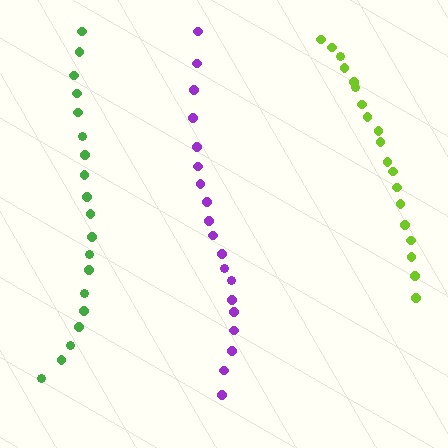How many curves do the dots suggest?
There are 3 distinct paths.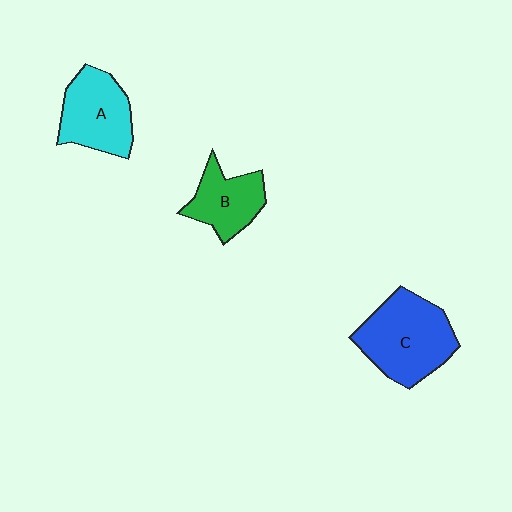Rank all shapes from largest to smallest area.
From largest to smallest: C (blue), A (cyan), B (green).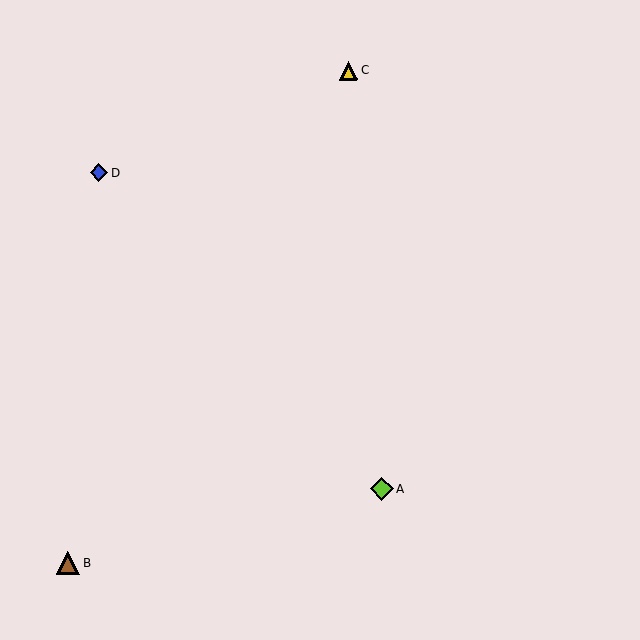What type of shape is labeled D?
Shape D is a blue diamond.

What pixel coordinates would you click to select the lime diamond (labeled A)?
Click at (382, 489) to select the lime diamond A.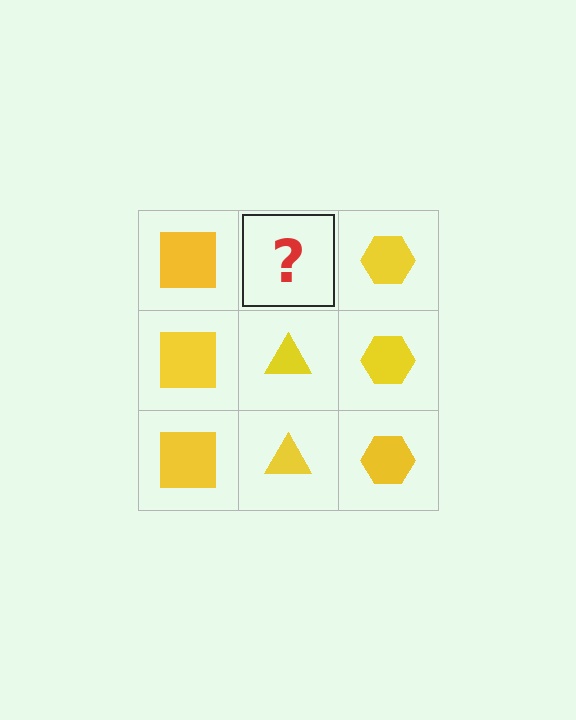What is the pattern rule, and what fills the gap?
The rule is that each column has a consistent shape. The gap should be filled with a yellow triangle.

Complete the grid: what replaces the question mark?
The question mark should be replaced with a yellow triangle.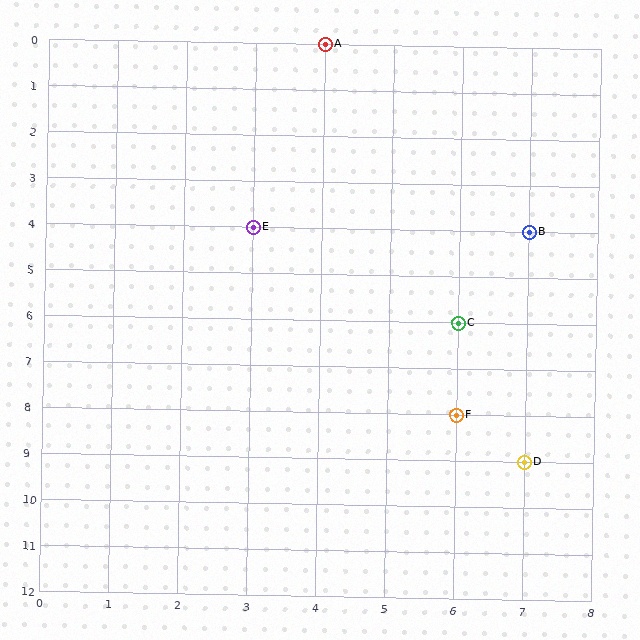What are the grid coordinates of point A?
Point A is at grid coordinates (4, 0).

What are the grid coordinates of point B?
Point B is at grid coordinates (7, 4).